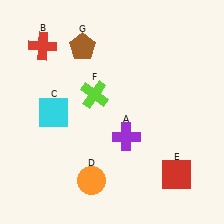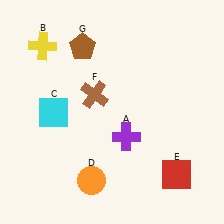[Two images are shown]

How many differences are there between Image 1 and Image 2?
There are 2 differences between the two images.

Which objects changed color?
B changed from red to yellow. F changed from lime to brown.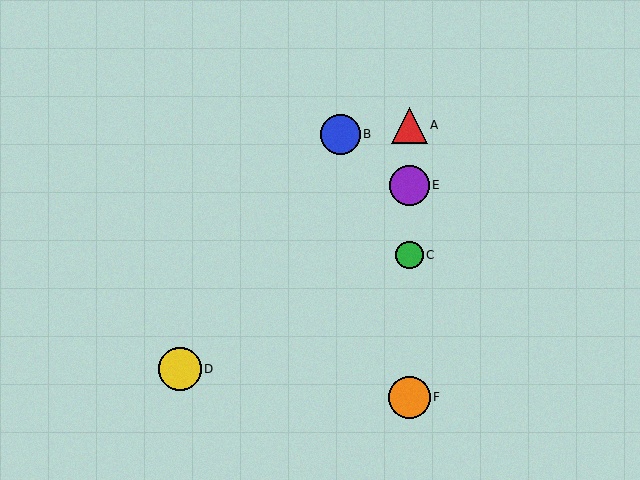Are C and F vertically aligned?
Yes, both are at x≈409.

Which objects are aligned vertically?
Objects A, C, E, F are aligned vertically.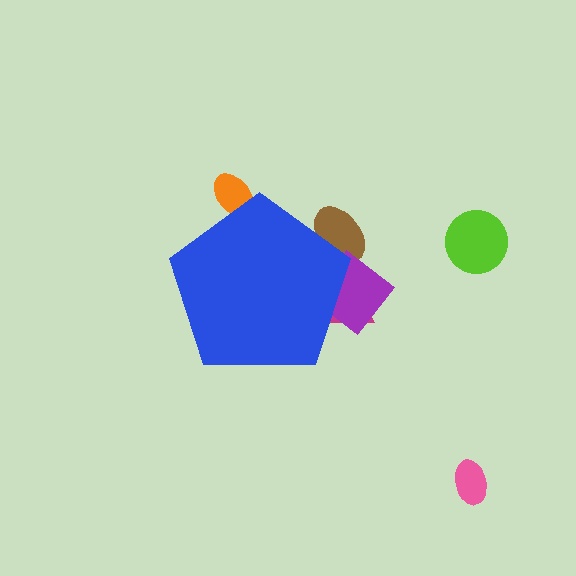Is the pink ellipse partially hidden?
No, the pink ellipse is fully visible.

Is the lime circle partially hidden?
No, the lime circle is fully visible.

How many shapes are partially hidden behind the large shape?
4 shapes are partially hidden.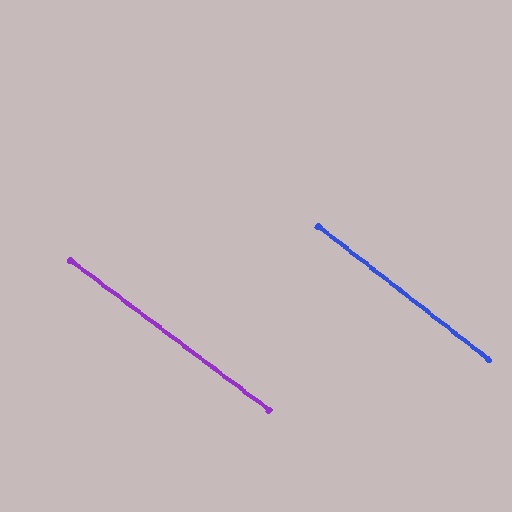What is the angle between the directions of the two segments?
Approximately 1 degree.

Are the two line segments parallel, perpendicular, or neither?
Parallel — their directions differ by only 1.3°.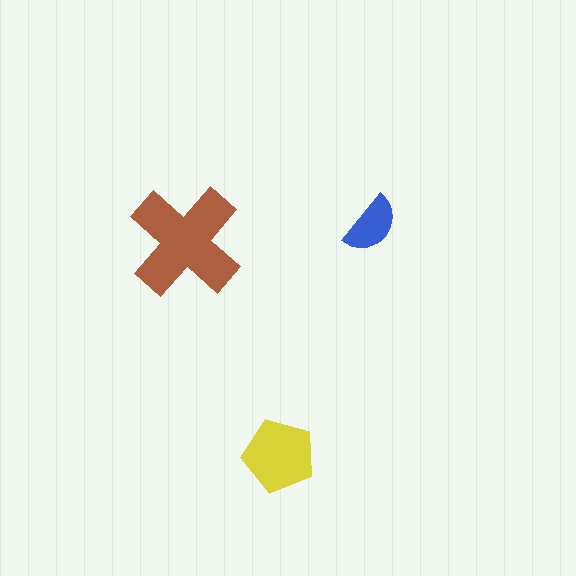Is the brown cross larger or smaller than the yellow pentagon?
Larger.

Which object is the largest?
The brown cross.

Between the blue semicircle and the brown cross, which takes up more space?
The brown cross.